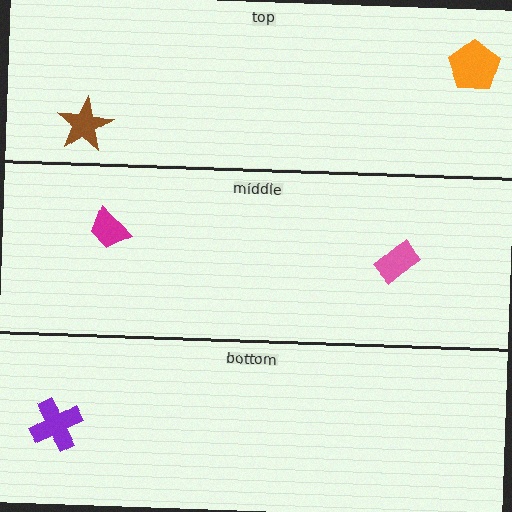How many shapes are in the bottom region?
1.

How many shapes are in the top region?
2.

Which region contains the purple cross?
The bottom region.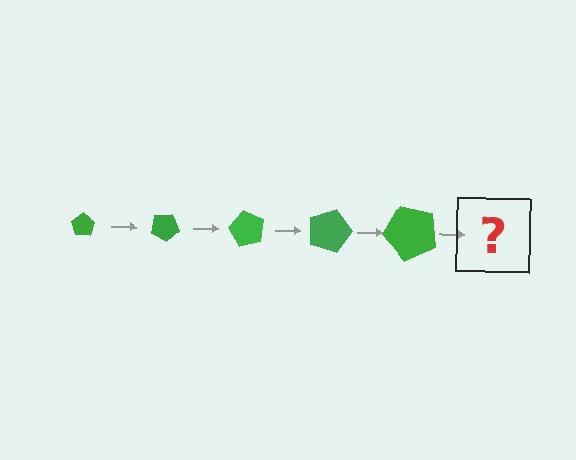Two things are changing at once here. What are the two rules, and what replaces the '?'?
The two rules are that the pentagon grows larger each step and it rotates 30 degrees each step. The '?' should be a pentagon, larger than the previous one and rotated 150 degrees from the start.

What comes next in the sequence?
The next element should be a pentagon, larger than the previous one and rotated 150 degrees from the start.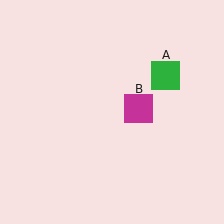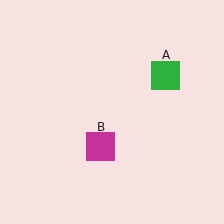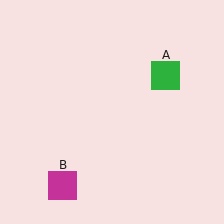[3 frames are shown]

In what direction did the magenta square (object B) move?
The magenta square (object B) moved down and to the left.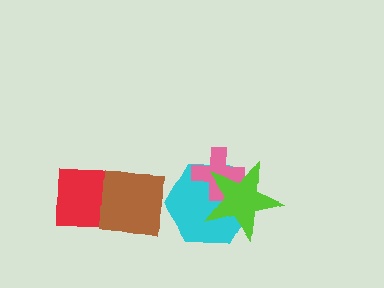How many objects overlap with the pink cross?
2 objects overlap with the pink cross.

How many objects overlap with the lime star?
2 objects overlap with the lime star.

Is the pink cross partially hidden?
Yes, it is partially covered by another shape.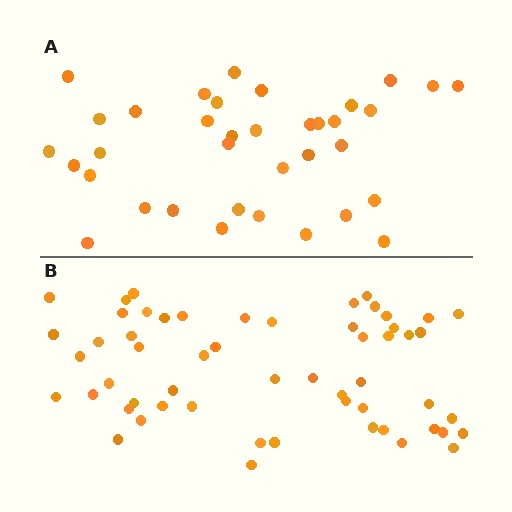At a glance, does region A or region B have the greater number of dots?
Region B (the bottom region) has more dots.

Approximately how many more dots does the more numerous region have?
Region B has approximately 20 more dots than region A.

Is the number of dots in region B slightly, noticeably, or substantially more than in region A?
Region B has substantially more. The ratio is roughly 1.6 to 1.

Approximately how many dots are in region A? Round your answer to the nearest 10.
About 40 dots. (The exact count is 36, which rounds to 40.)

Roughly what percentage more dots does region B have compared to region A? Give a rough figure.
About 55% more.